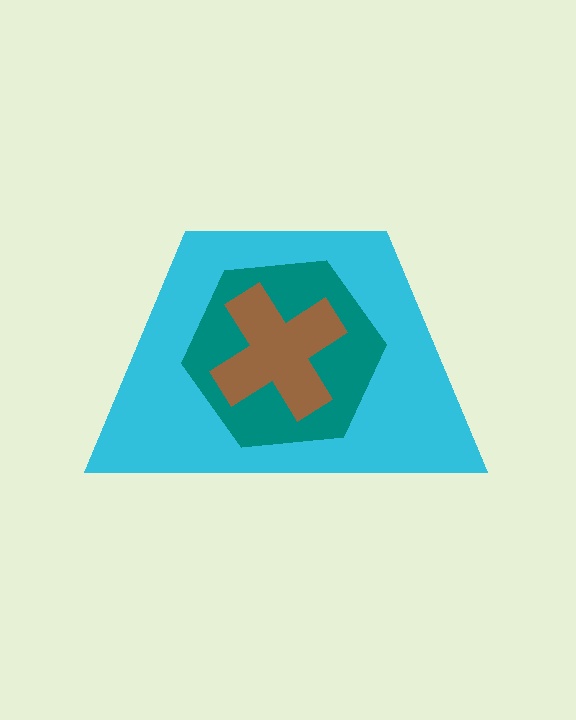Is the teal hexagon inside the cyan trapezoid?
Yes.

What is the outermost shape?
The cyan trapezoid.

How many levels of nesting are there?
3.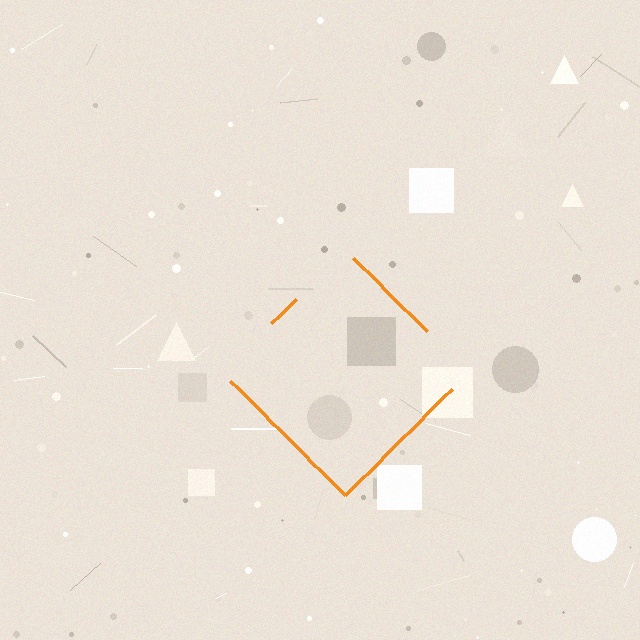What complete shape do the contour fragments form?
The contour fragments form a diamond.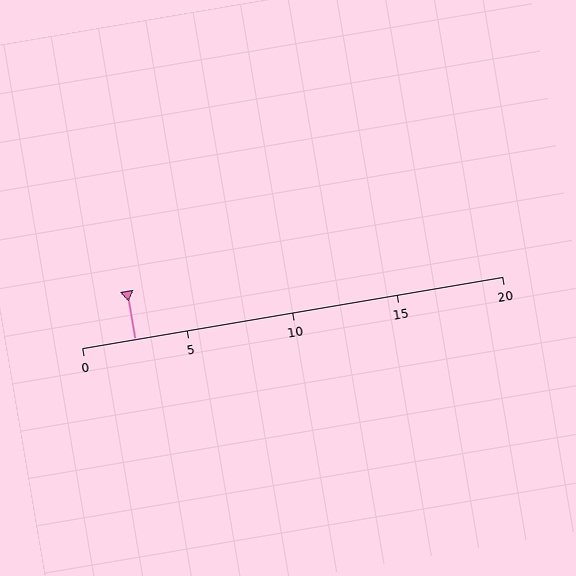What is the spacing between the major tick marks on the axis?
The major ticks are spaced 5 apart.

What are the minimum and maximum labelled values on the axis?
The axis runs from 0 to 20.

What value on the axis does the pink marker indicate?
The marker indicates approximately 2.5.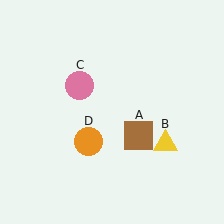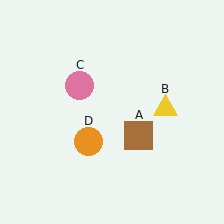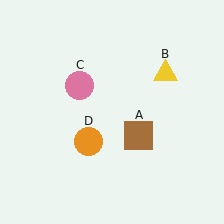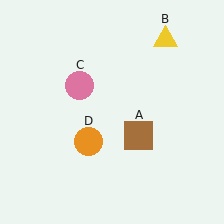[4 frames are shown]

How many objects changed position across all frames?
1 object changed position: yellow triangle (object B).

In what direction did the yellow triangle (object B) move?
The yellow triangle (object B) moved up.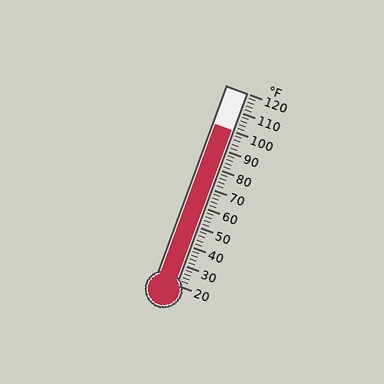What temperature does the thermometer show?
The thermometer shows approximately 100°F.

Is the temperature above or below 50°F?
The temperature is above 50°F.